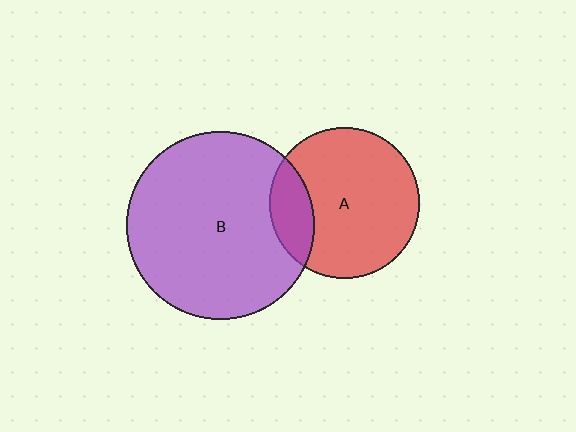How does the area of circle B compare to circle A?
Approximately 1.6 times.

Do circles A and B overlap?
Yes.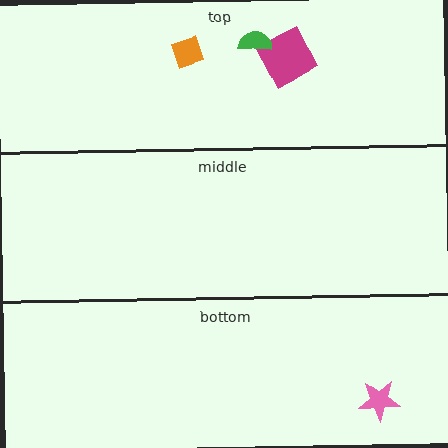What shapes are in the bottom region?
The pink star.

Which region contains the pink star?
The bottom region.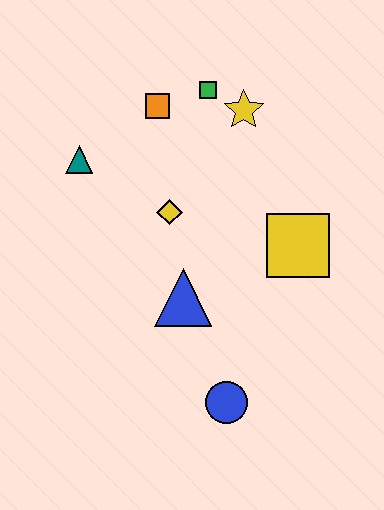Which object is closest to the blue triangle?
The yellow diamond is closest to the blue triangle.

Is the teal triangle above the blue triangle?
Yes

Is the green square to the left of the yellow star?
Yes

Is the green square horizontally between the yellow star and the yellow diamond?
Yes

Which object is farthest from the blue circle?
The green square is farthest from the blue circle.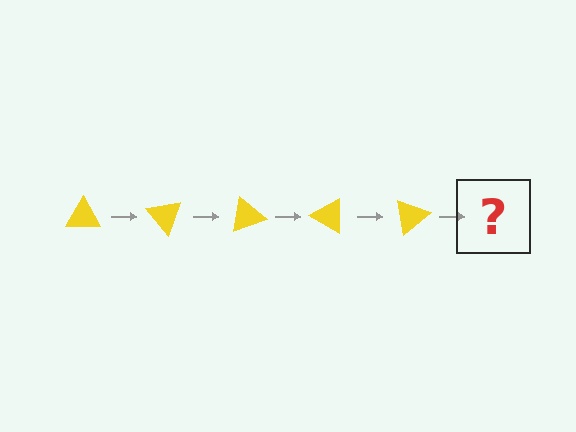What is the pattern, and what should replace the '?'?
The pattern is that the triangle rotates 50 degrees each step. The '?' should be a yellow triangle rotated 250 degrees.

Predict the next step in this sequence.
The next step is a yellow triangle rotated 250 degrees.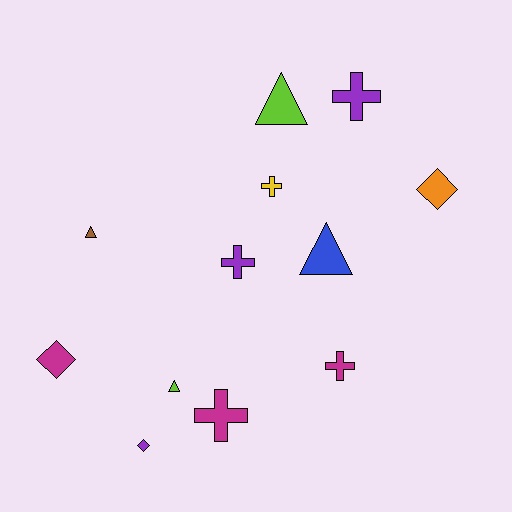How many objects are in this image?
There are 12 objects.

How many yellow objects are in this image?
There is 1 yellow object.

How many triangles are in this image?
There are 4 triangles.